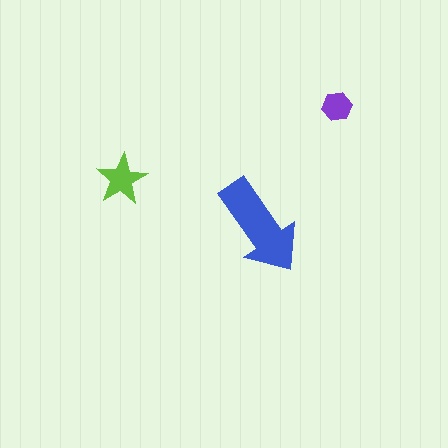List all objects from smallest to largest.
The purple hexagon, the lime star, the blue arrow.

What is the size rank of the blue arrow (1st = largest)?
1st.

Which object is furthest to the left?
The lime star is leftmost.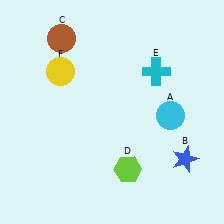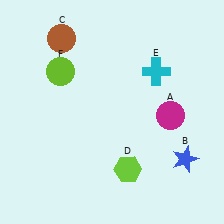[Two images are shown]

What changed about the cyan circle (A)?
In Image 1, A is cyan. In Image 2, it changed to magenta.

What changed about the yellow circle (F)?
In Image 1, F is yellow. In Image 2, it changed to lime.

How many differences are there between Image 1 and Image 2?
There are 2 differences between the two images.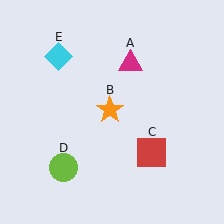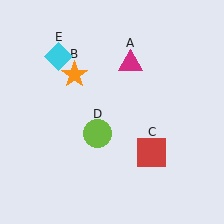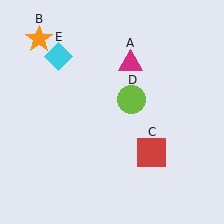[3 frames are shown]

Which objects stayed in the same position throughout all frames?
Magenta triangle (object A) and red square (object C) and cyan diamond (object E) remained stationary.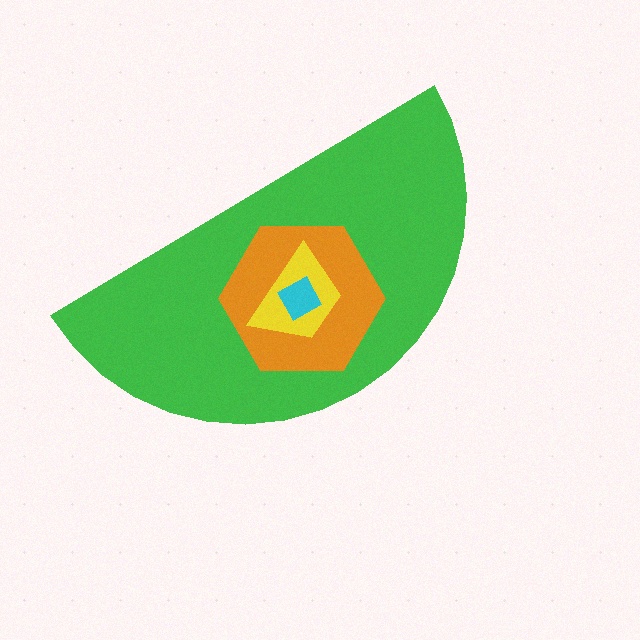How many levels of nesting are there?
4.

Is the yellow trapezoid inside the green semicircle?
Yes.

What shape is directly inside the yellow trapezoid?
The cyan diamond.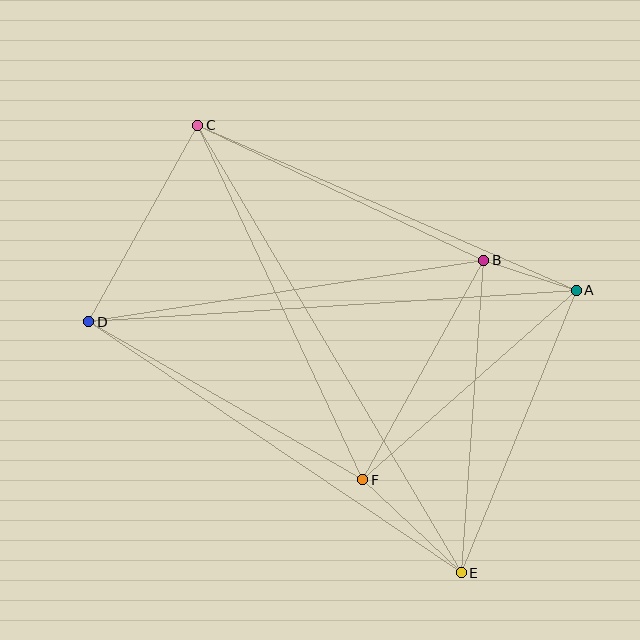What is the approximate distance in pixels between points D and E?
The distance between D and E is approximately 449 pixels.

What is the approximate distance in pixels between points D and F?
The distance between D and F is approximately 317 pixels.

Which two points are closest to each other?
Points A and B are closest to each other.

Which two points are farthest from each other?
Points C and E are farthest from each other.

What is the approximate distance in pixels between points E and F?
The distance between E and F is approximately 135 pixels.